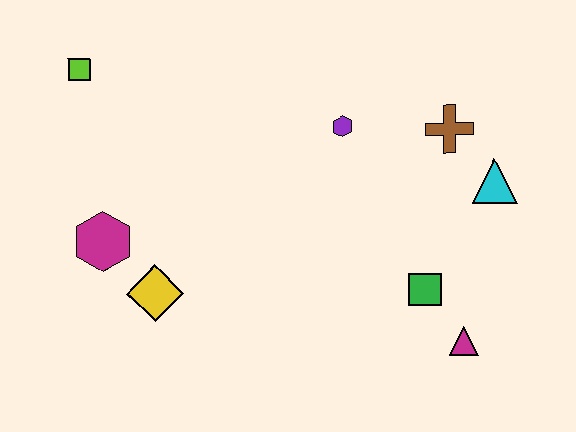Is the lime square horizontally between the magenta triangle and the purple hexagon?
No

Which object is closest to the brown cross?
The cyan triangle is closest to the brown cross.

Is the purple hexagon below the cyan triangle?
No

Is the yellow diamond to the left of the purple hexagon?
Yes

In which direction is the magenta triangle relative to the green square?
The magenta triangle is below the green square.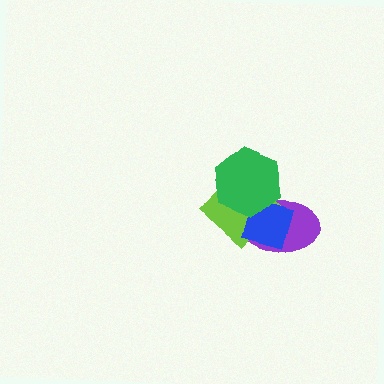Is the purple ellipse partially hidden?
Yes, it is partially covered by another shape.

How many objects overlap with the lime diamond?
3 objects overlap with the lime diamond.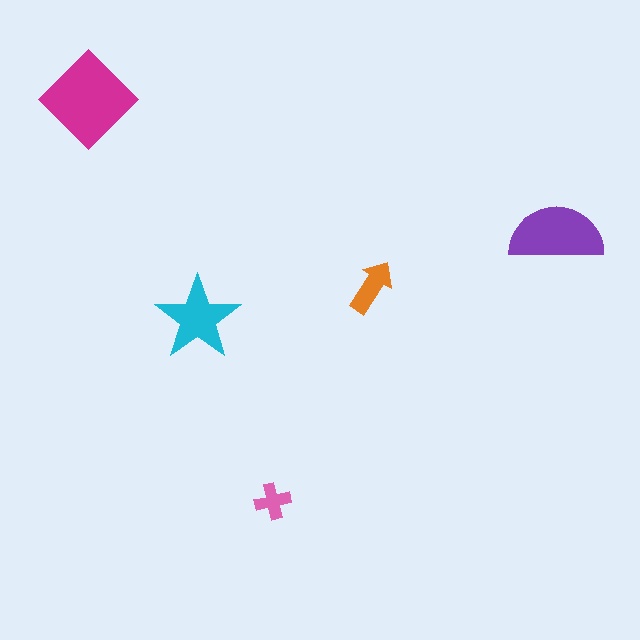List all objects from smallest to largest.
The pink cross, the orange arrow, the cyan star, the purple semicircle, the magenta diamond.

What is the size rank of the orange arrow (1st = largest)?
4th.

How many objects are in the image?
There are 5 objects in the image.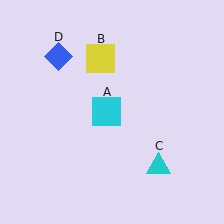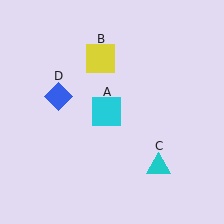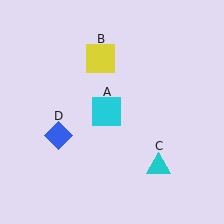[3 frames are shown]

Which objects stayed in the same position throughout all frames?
Cyan square (object A) and yellow square (object B) and cyan triangle (object C) remained stationary.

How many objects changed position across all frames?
1 object changed position: blue diamond (object D).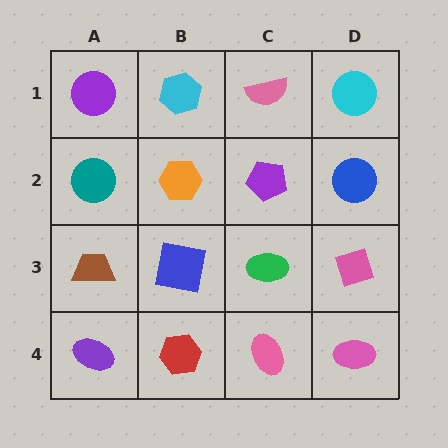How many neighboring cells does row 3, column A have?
3.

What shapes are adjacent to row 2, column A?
A purple circle (row 1, column A), a brown trapezoid (row 3, column A), an orange hexagon (row 2, column B).